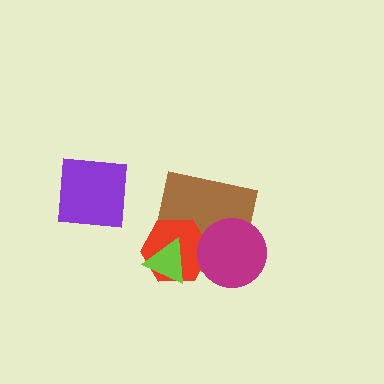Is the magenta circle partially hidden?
No, no other shape covers it.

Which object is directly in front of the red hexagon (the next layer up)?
The lime triangle is directly in front of the red hexagon.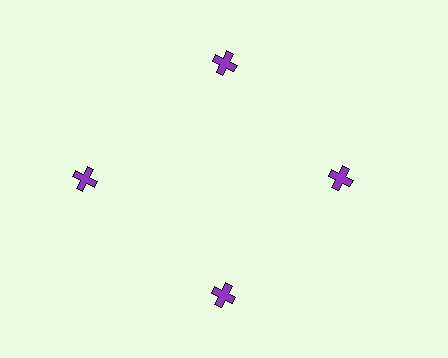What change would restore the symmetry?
The symmetry would be restored by moving it inward, back onto the ring so that all 4 crosses sit at equal angles and equal distance from the center.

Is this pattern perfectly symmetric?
No. The 4 purple crosses are arranged in a ring, but one element near the 9 o'clock position is pushed outward from the center, breaking the 4-fold rotational symmetry.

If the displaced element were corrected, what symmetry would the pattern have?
It would have 4-fold rotational symmetry — the pattern would map onto itself every 90 degrees.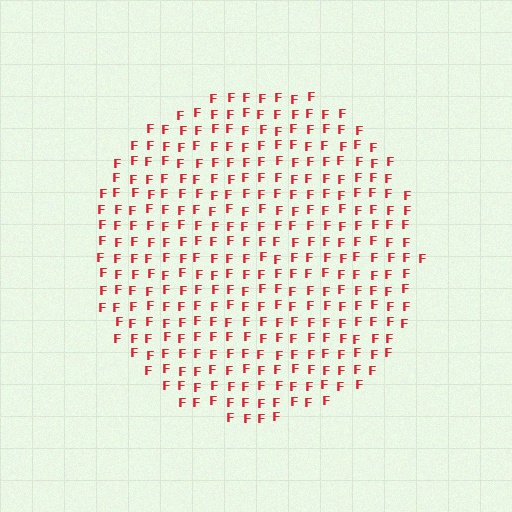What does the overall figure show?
The overall figure shows a circle.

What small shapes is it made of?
It is made of small letter F's.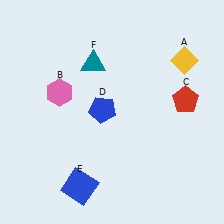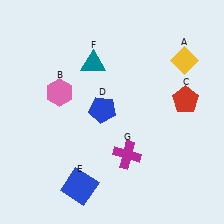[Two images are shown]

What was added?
A magenta cross (G) was added in Image 2.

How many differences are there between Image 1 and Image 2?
There is 1 difference between the two images.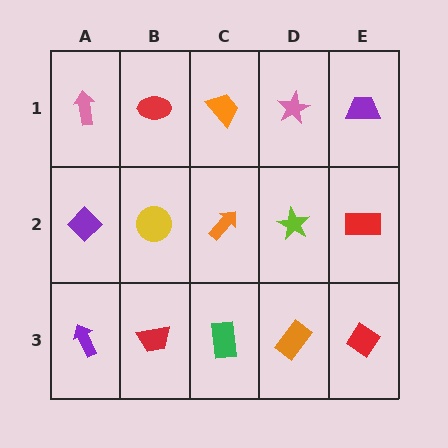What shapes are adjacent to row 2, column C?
An orange trapezoid (row 1, column C), a green rectangle (row 3, column C), a yellow circle (row 2, column B), a lime star (row 2, column D).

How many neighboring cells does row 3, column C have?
3.